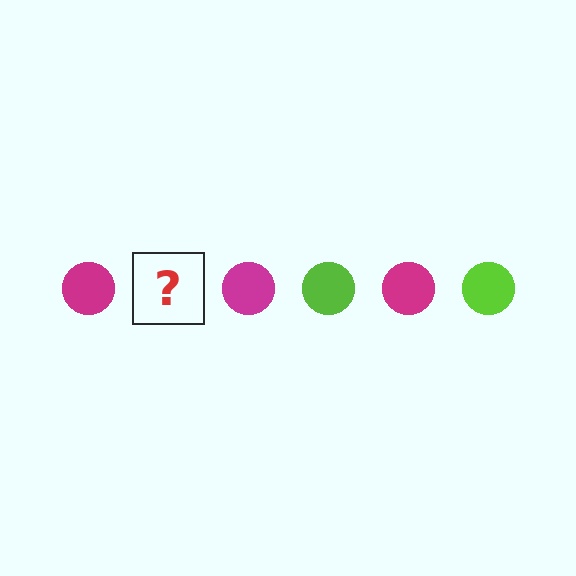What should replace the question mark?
The question mark should be replaced with a lime circle.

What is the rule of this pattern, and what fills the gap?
The rule is that the pattern cycles through magenta, lime circles. The gap should be filled with a lime circle.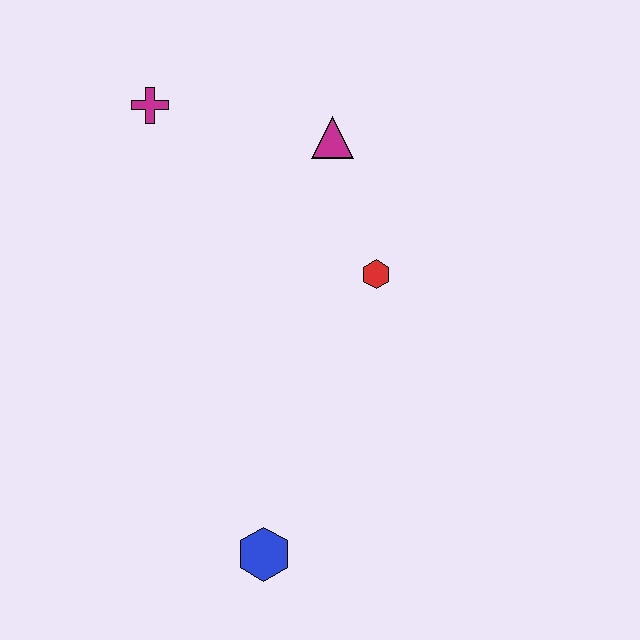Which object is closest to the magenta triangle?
The red hexagon is closest to the magenta triangle.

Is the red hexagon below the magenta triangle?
Yes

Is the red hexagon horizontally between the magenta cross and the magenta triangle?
No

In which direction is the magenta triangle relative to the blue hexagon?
The magenta triangle is above the blue hexagon.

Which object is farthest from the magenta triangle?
The blue hexagon is farthest from the magenta triangle.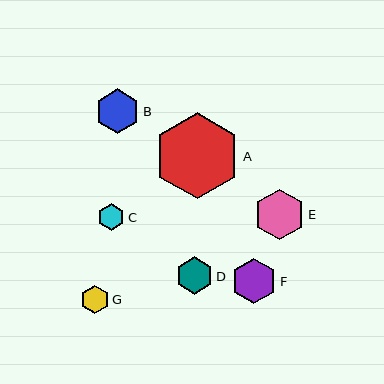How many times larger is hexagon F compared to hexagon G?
Hexagon F is approximately 1.6 times the size of hexagon G.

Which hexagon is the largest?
Hexagon A is the largest with a size of approximately 86 pixels.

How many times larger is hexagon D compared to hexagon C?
Hexagon D is approximately 1.4 times the size of hexagon C.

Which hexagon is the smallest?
Hexagon C is the smallest with a size of approximately 26 pixels.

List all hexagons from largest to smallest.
From largest to smallest: A, E, F, B, D, G, C.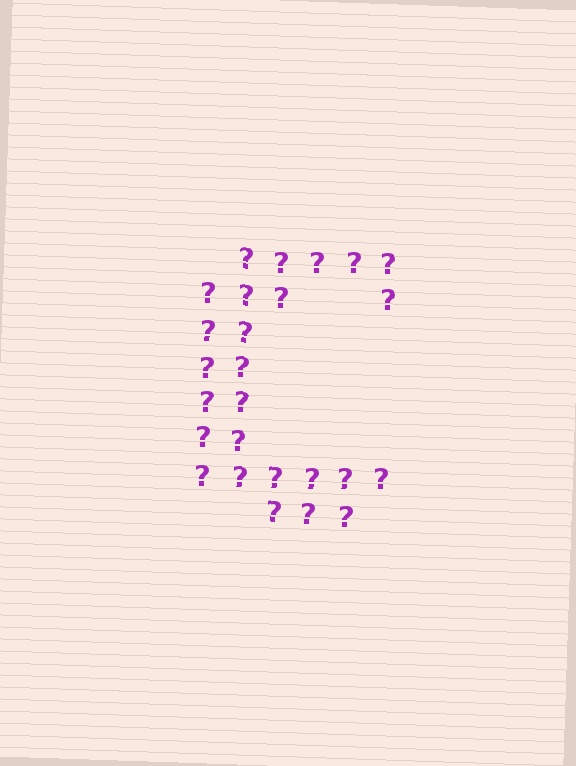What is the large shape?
The large shape is the letter C.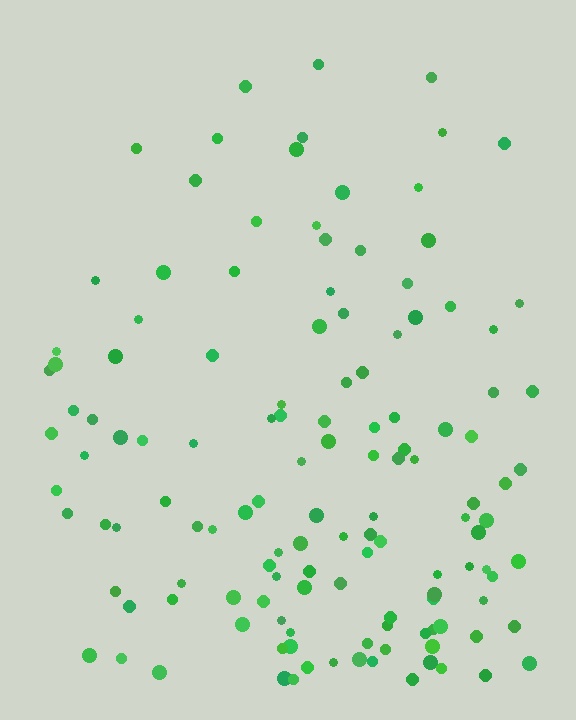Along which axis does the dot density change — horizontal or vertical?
Vertical.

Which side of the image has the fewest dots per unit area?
The top.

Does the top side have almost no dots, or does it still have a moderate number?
Still a moderate number, just noticeably fewer than the bottom.